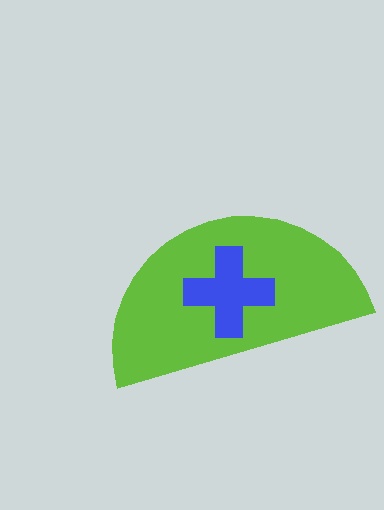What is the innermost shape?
The blue cross.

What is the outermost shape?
The lime semicircle.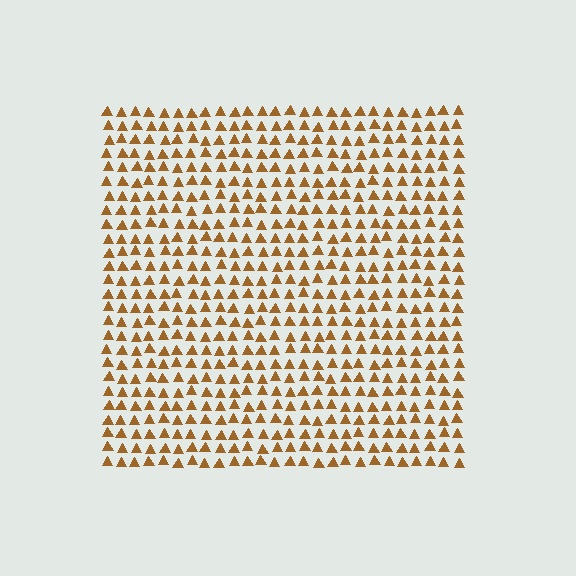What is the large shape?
The large shape is a square.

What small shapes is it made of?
It is made of small triangles.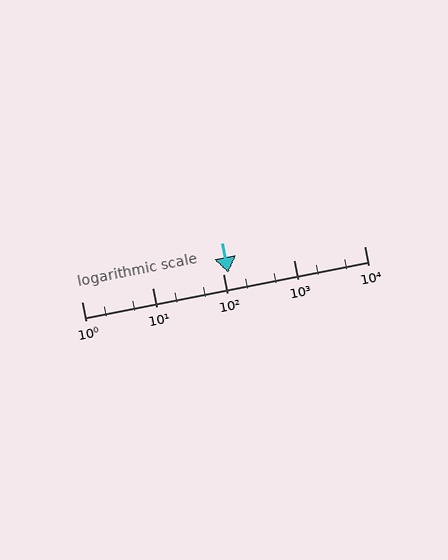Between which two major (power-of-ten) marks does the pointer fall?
The pointer is between 100 and 1000.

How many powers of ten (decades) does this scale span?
The scale spans 4 decades, from 1 to 10000.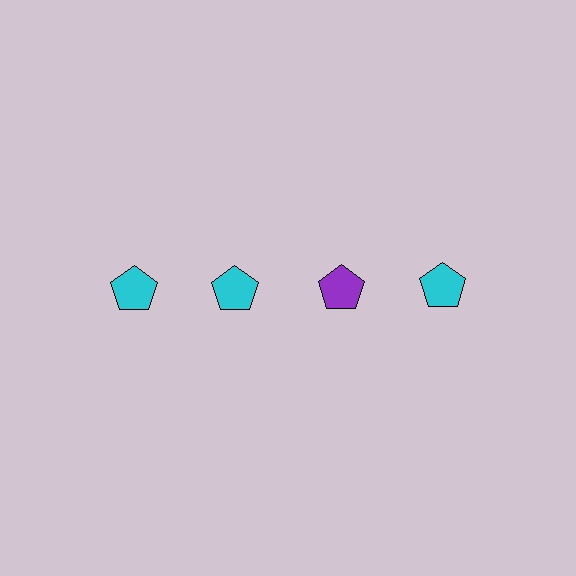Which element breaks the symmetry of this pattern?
The purple pentagon in the top row, center column breaks the symmetry. All other shapes are cyan pentagons.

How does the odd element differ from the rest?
It has a different color: purple instead of cyan.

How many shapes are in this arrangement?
There are 4 shapes arranged in a grid pattern.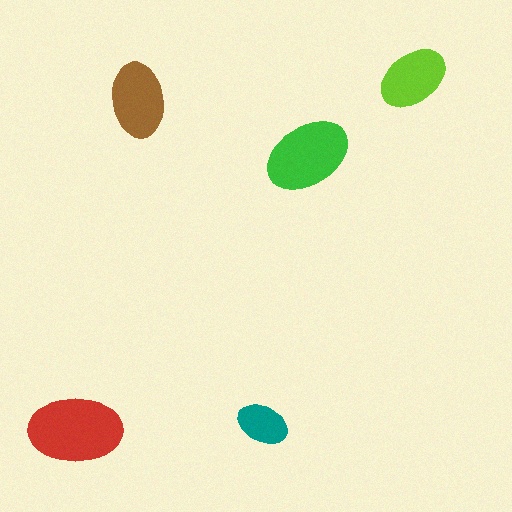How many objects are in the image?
There are 5 objects in the image.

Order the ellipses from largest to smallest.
the red one, the green one, the brown one, the lime one, the teal one.